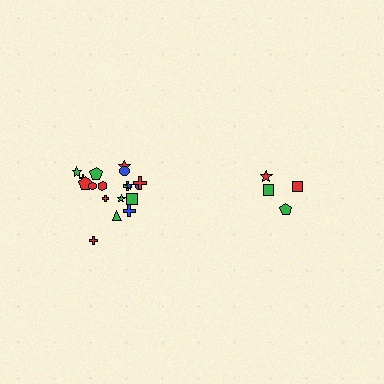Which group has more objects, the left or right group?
The left group.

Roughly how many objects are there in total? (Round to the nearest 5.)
Roughly 20 objects in total.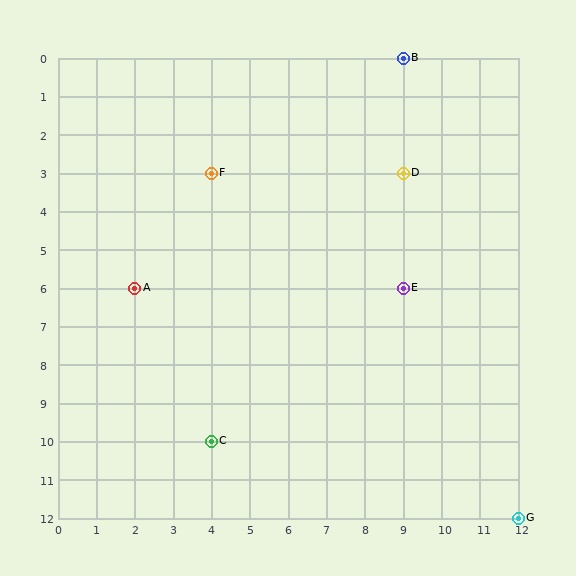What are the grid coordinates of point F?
Point F is at grid coordinates (4, 3).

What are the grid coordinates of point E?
Point E is at grid coordinates (9, 6).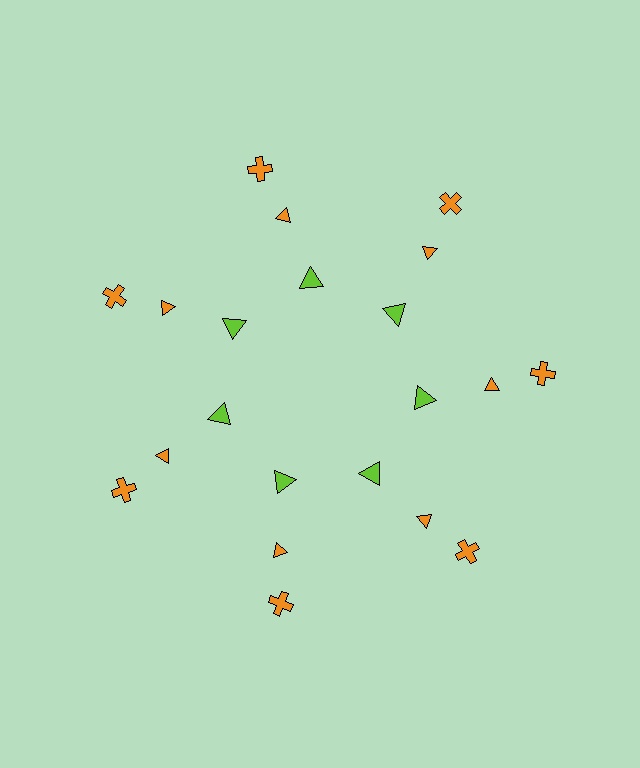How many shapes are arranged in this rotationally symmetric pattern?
There are 21 shapes, arranged in 7 groups of 3.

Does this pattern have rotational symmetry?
Yes, this pattern has 7-fold rotational symmetry. It looks the same after rotating 51 degrees around the center.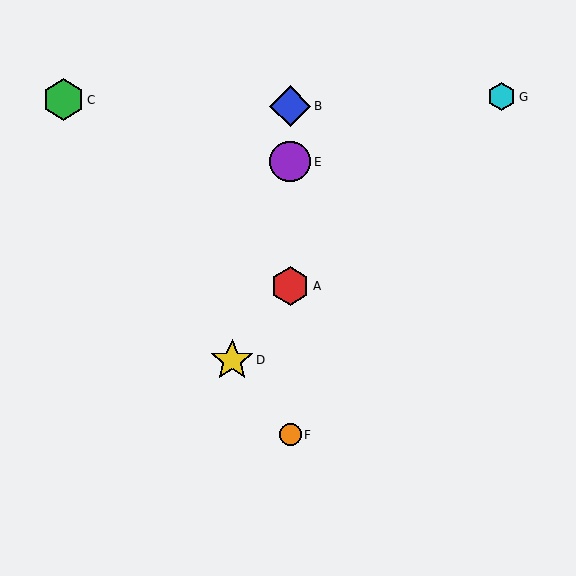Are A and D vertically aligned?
No, A is at x≈290 and D is at x≈232.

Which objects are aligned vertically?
Objects A, B, E, F are aligned vertically.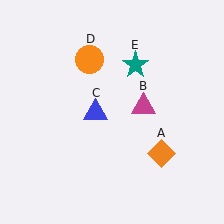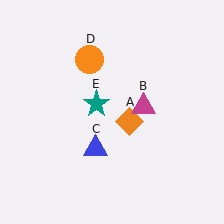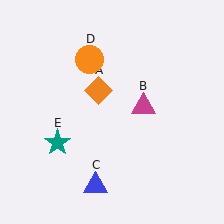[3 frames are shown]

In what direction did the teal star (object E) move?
The teal star (object E) moved down and to the left.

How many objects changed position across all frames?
3 objects changed position: orange diamond (object A), blue triangle (object C), teal star (object E).